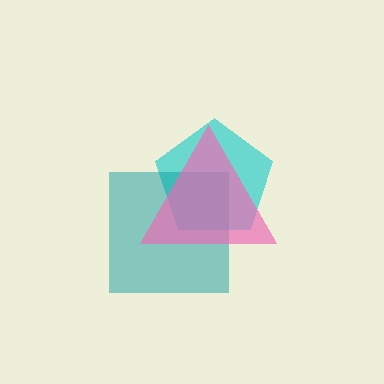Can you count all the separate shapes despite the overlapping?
Yes, there are 3 separate shapes.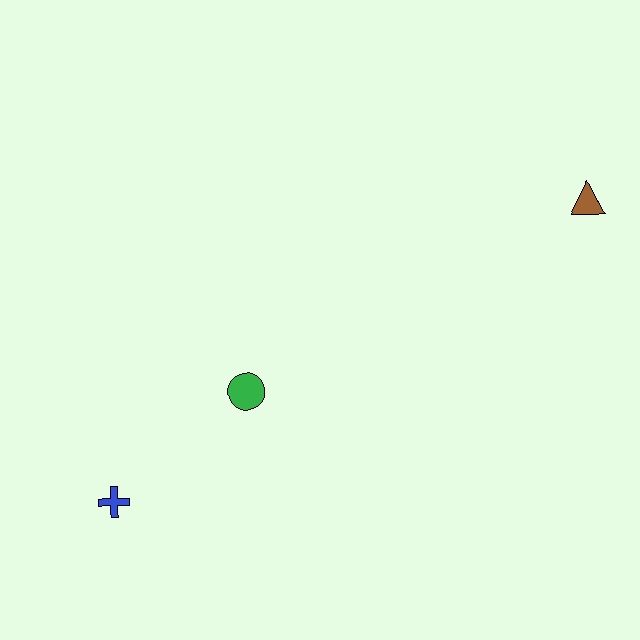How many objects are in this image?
There are 3 objects.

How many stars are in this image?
There are no stars.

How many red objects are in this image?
There are no red objects.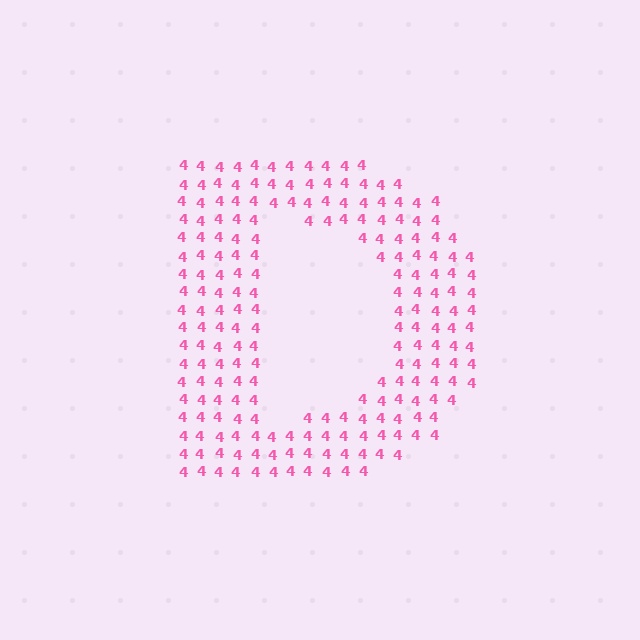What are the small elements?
The small elements are digit 4's.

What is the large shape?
The large shape is the letter D.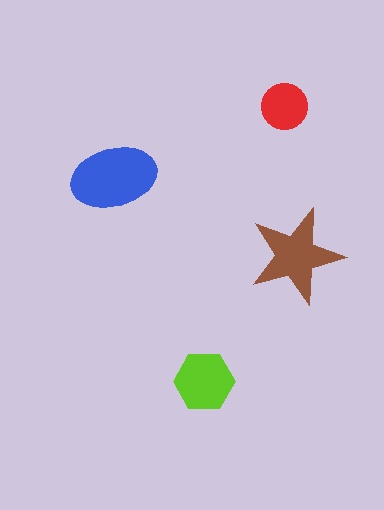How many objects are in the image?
There are 4 objects in the image.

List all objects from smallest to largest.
The red circle, the lime hexagon, the brown star, the blue ellipse.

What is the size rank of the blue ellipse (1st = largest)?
1st.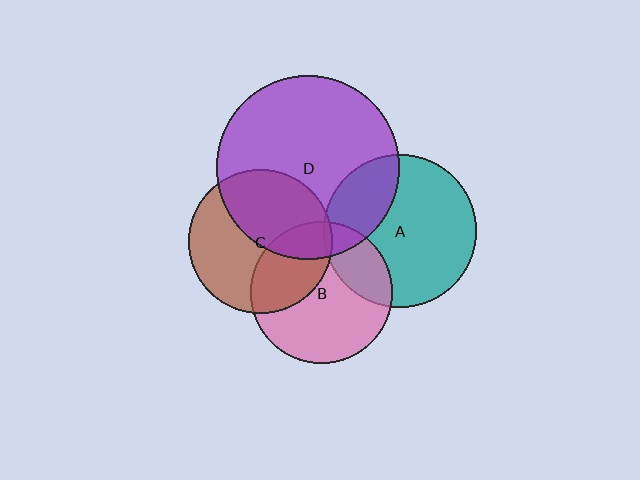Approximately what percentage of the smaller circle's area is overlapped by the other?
Approximately 35%.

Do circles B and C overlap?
Yes.